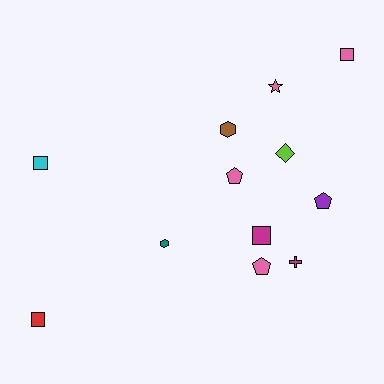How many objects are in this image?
There are 12 objects.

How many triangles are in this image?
There are no triangles.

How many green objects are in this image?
There are no green objects.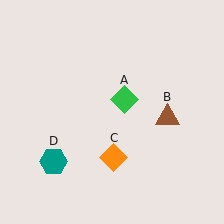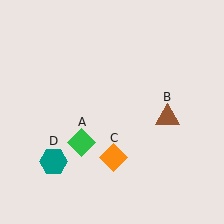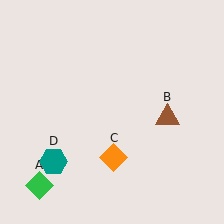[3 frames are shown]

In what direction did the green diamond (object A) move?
The green diamond (object A) moved down and to the left.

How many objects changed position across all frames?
1 object changed position: green diamond (object A).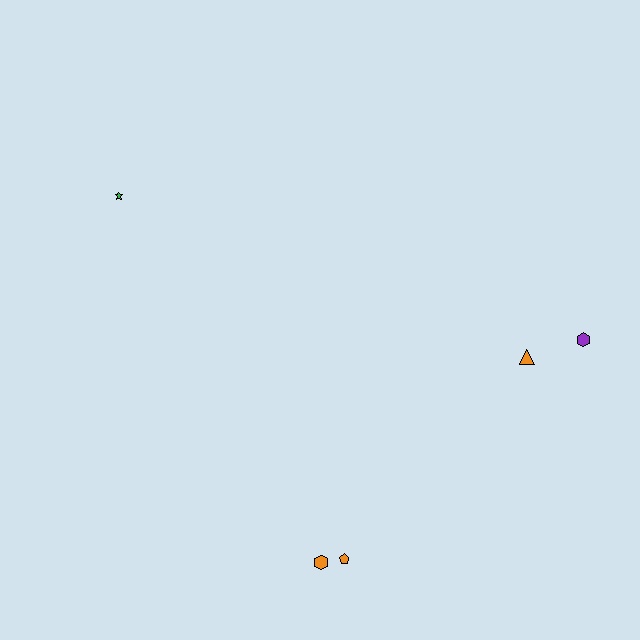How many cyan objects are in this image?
There are no cyan objects.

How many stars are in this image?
There is 1 star.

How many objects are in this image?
There are 5 objects.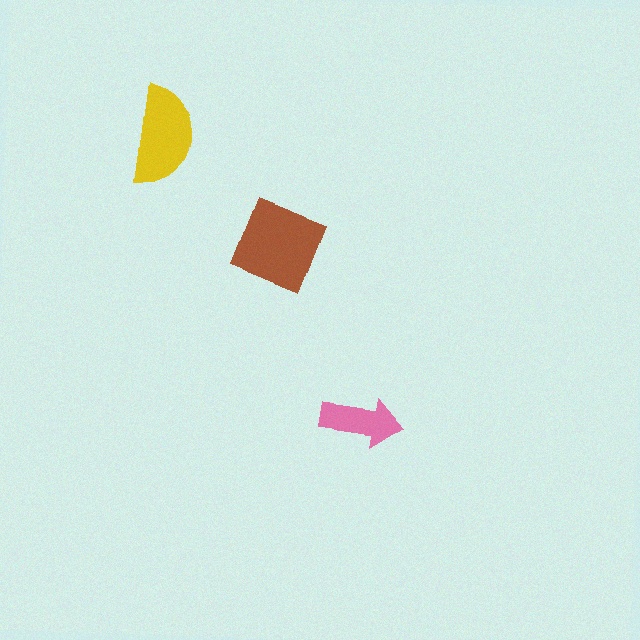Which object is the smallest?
The pink arrow.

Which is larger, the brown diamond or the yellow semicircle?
The brown diamond.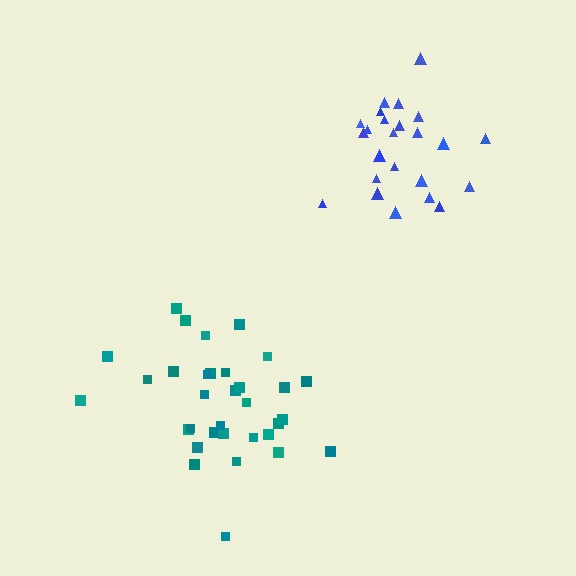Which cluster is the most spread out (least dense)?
Teal.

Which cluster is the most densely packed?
Blue.